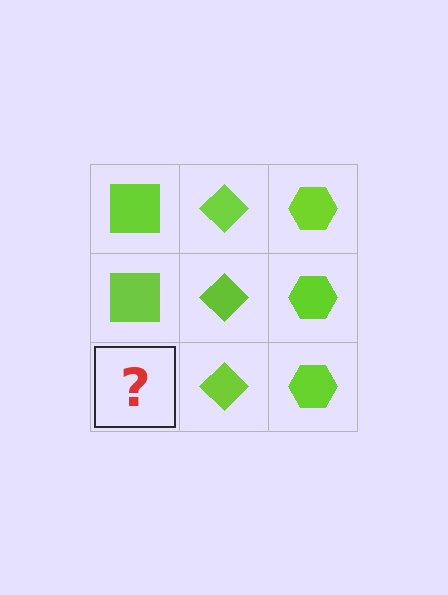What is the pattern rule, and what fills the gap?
The rule is that each column has a consistent shape. The gap should be filled with a lime square.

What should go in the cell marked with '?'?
The missing cell should contain a lime square.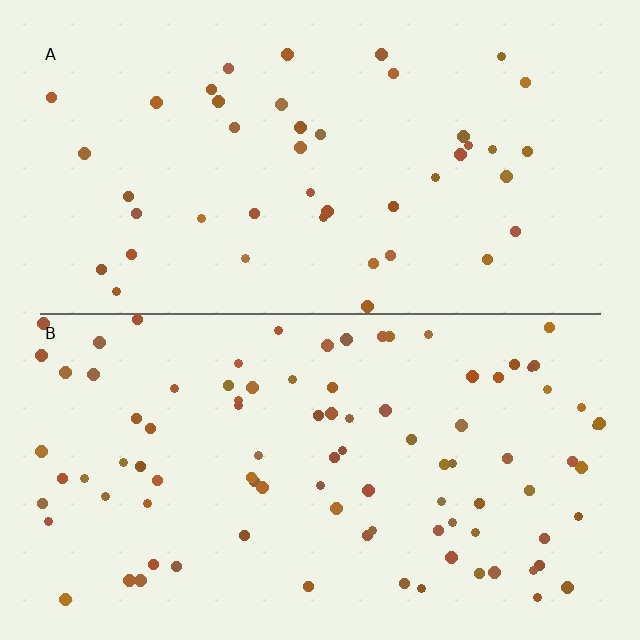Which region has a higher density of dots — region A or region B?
B (the bottom).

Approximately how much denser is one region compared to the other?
Approximately 2.1× — region B over region A.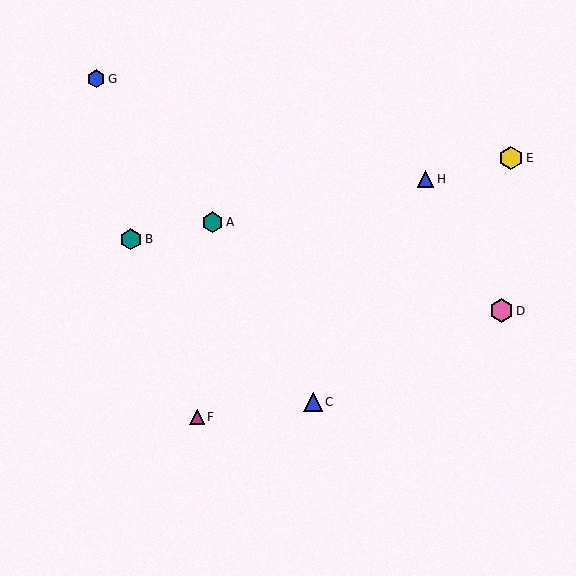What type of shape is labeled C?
Shape C is a blue triangle.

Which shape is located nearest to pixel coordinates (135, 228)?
The teal hexagon (labeled B) at (131, 239) is nearest to that location.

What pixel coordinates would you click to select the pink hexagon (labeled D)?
Click at (501, 311) to select the pink hexagon D.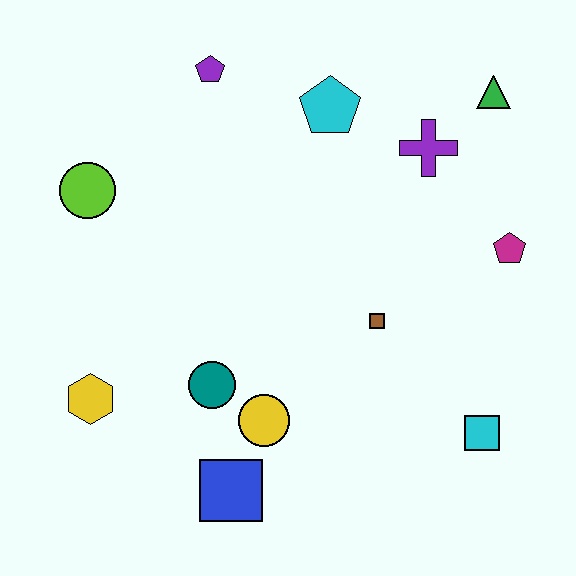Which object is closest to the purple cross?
The green triangle is closest to the purple cross.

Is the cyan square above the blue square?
Yes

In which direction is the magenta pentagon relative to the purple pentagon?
The magenta pentagon is to the right of the purple pentagon.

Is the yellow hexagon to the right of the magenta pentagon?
No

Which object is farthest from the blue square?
The green triangle is farthest from the blue square.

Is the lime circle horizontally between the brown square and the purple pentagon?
No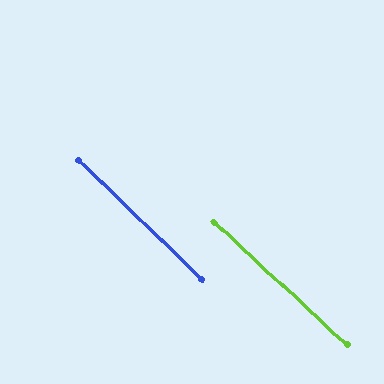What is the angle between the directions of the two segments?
Approximately 1 degree.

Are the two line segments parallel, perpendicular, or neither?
Parallel — their directions differ by only 1.1°.